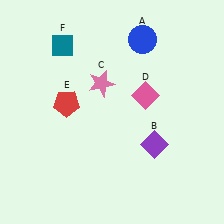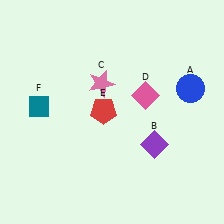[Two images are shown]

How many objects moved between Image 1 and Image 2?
3 objects moved between the two images.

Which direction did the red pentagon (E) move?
The red pentagon (E) moved right.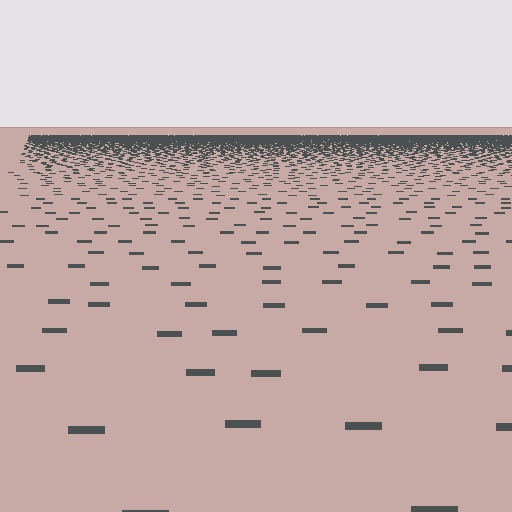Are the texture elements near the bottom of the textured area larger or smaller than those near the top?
Larger. Near the bottom, elements are closer to the viewer and appear at a bigger on-screen size.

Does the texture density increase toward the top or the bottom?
Density increases toward the top.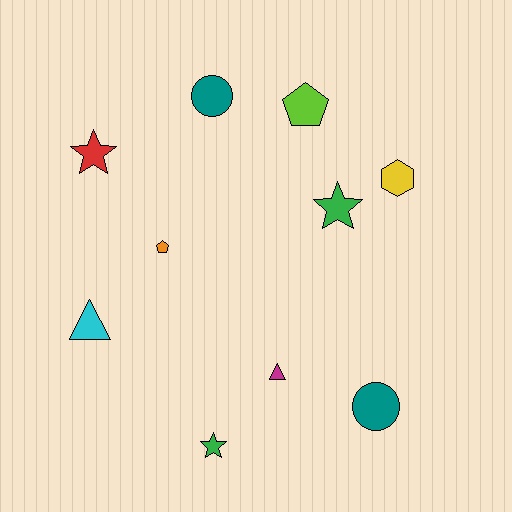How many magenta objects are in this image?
There is 1 magenta object.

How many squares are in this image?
There are no squares.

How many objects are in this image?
There are 10 objects.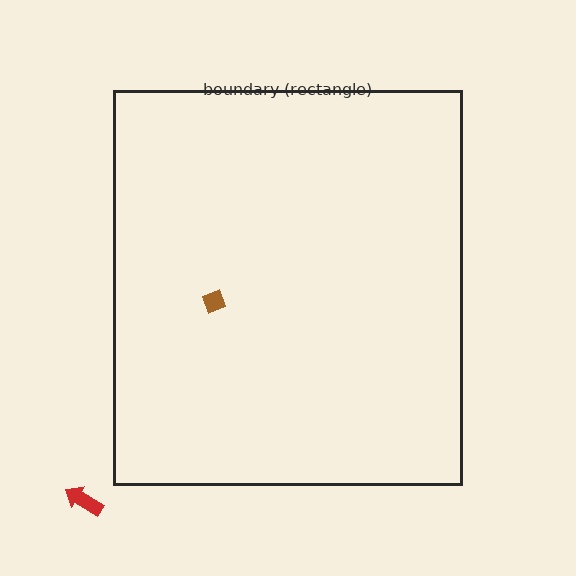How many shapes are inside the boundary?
1 inside, 1 outside.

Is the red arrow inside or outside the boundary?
Outside.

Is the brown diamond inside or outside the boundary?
Inside.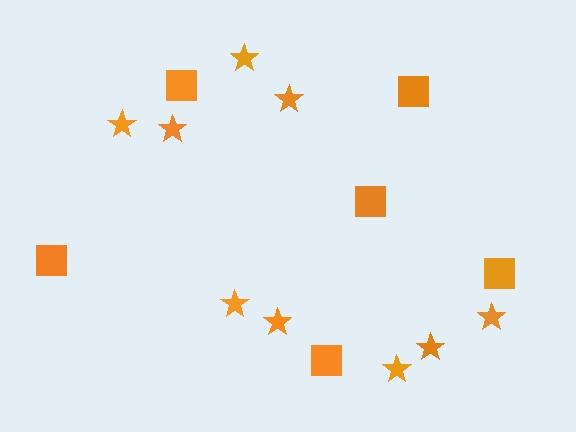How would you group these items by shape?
There are 2 groups: one group of stars (9) and one group of squares (6).